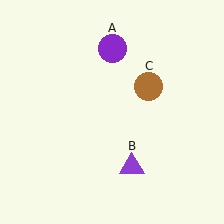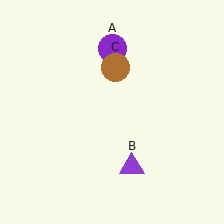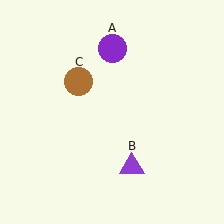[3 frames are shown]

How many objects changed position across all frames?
1 object changed position: brown circle (object C).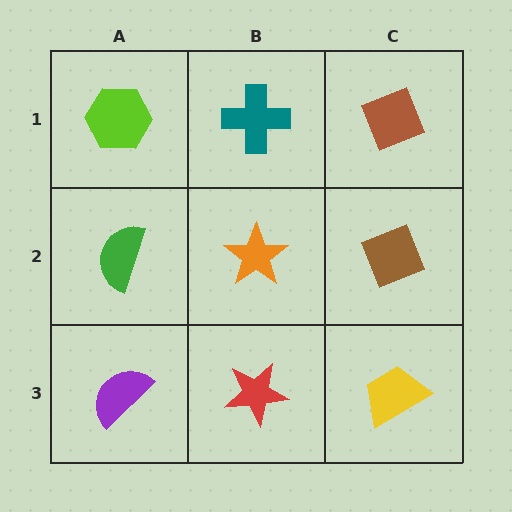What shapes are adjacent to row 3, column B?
An orange star (row 2, column B), a purple semicircle (row 3, column A), a yellow trapezoid (row 3, column C).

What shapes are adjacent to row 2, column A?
A lime hexagon (row 1, column A), a purple semicircle (row 3, column A), an orange star (row 2, column B).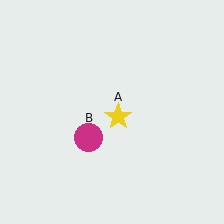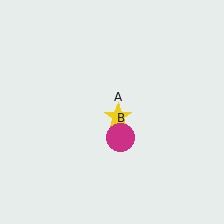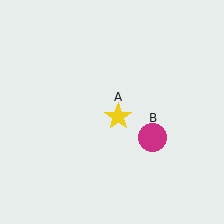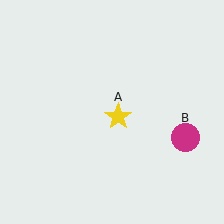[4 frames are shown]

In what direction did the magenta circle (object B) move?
The magenta circle (object B) moved right.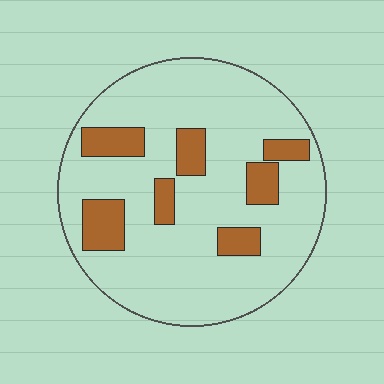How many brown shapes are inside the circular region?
7.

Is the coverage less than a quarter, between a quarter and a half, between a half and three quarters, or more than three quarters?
Less than a quarter.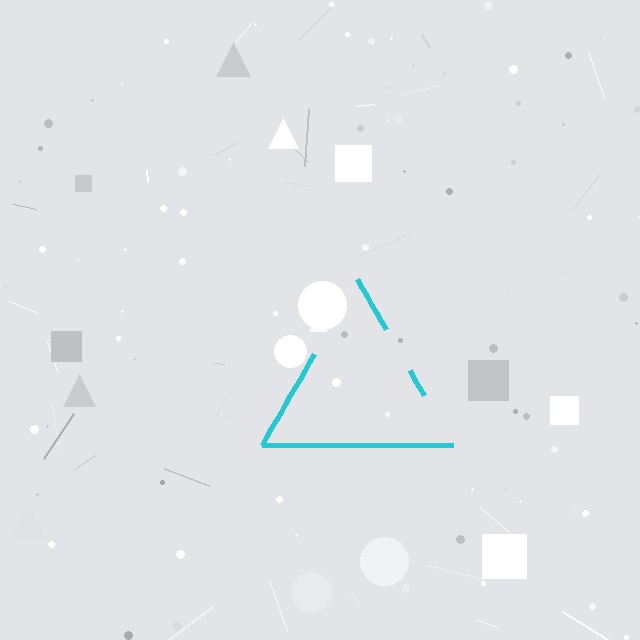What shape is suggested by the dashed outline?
The dashed outline suggests a triangle.